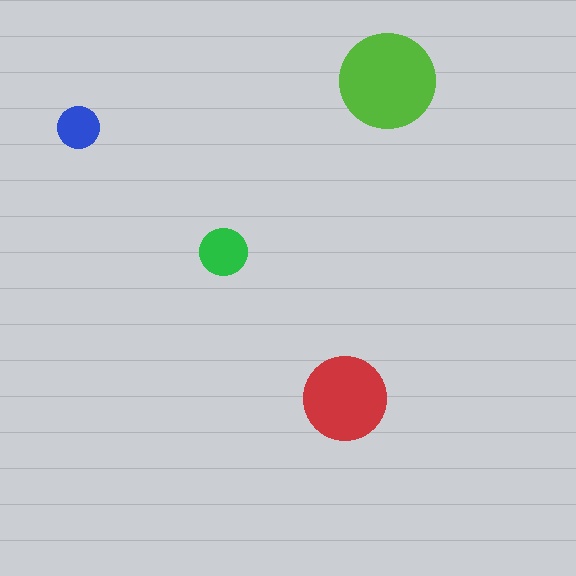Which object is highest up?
The lime circle is topmost.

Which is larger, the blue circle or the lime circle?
The lime one.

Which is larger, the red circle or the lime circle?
The lime one.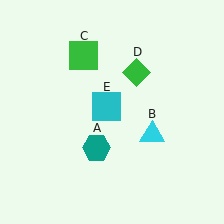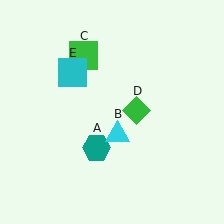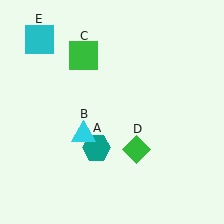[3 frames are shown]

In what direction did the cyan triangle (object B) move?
The cyan triangle (object B) moved left.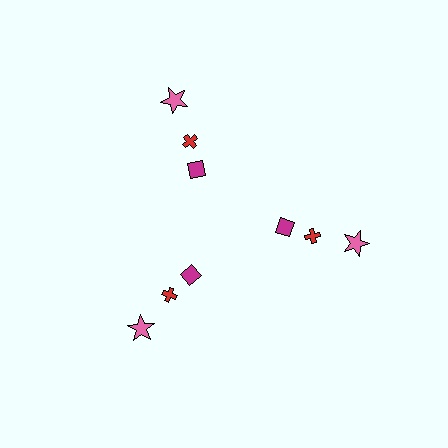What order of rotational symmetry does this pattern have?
This pattern has 3-fold rotational symmetry.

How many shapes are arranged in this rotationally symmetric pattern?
There are 9 shapes, arranged in 3 groups of 3.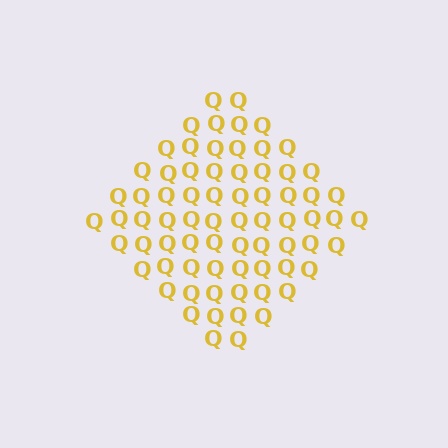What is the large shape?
The large shape is a diamond.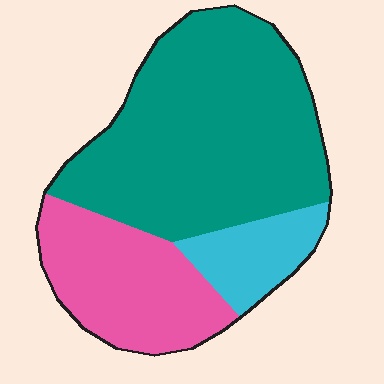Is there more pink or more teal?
Teal.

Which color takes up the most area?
Teal, at roughly 60%.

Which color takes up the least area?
Cyan, at roughly 15%.